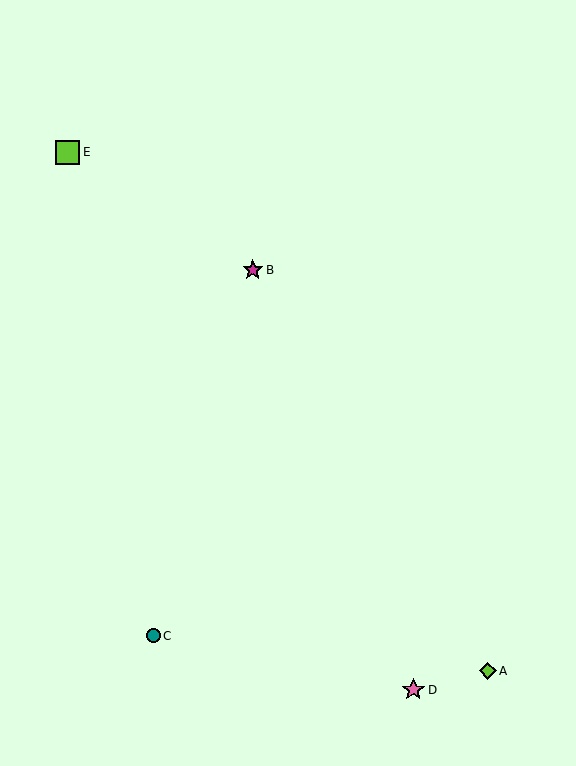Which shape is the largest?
The lime square (labeled E) is the largest.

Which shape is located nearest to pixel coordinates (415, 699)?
The pink star (labeled D) at (413, 690) is nearest to that location.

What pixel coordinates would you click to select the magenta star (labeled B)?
Click at (253, 270) to select the magenta star B.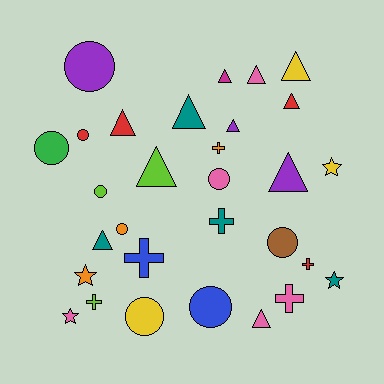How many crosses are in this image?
There are 6 crosses.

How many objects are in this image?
There are 30 objects.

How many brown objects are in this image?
There is 1 brown object.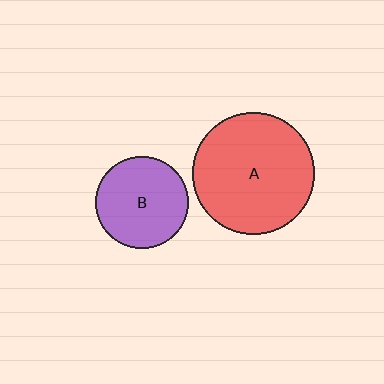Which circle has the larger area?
Circle A (red).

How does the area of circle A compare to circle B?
Approximately 1.8 times.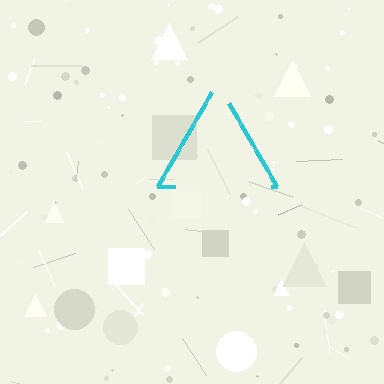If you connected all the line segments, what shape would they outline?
They would outline a triangle.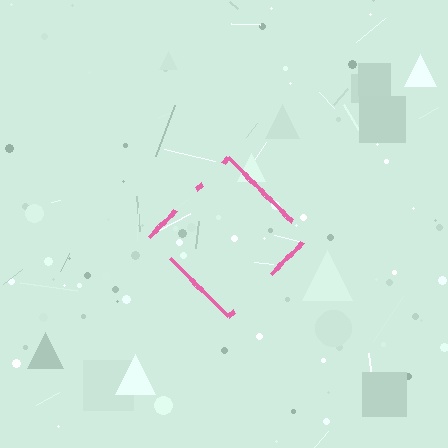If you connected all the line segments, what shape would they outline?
They would outline a diamond.